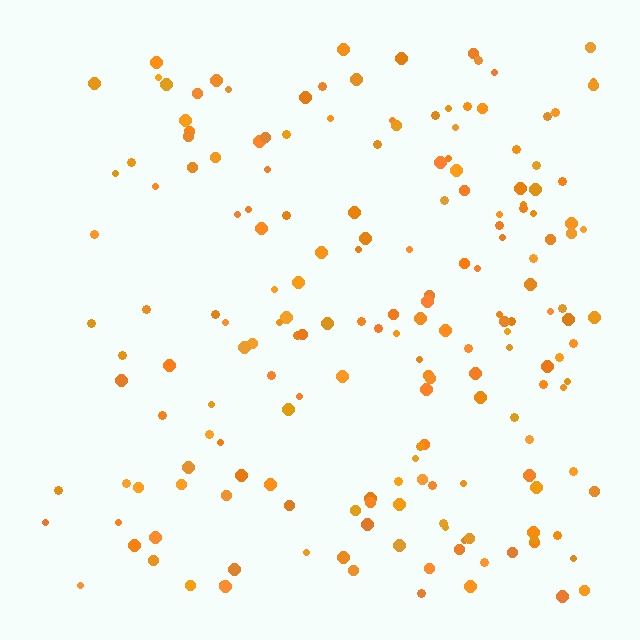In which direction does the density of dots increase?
From left to right, with the right side densest.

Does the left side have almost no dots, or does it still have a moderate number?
Still a moderate number, just noticeably fewer than the right.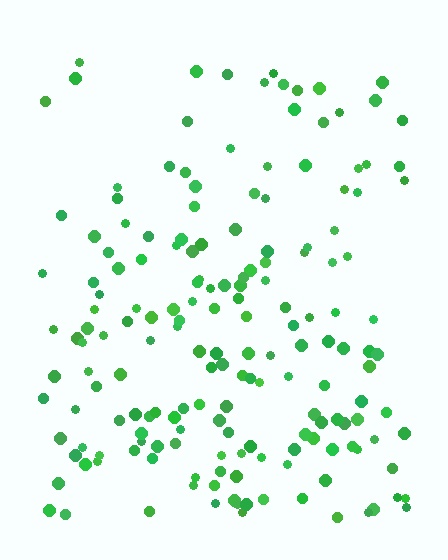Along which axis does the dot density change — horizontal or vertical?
Vertical.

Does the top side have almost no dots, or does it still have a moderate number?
Still a moderate number, just noticeably fewer than the bottom.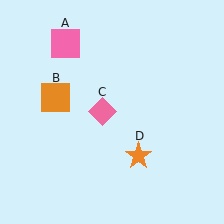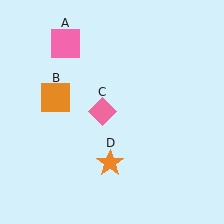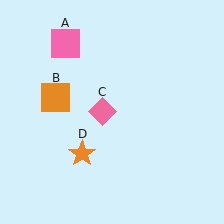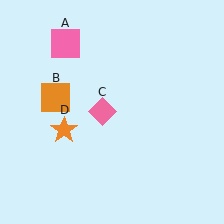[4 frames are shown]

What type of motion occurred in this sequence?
The orange star (object D) rotated clockwise around the center of the scene.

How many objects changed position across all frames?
1 object changed position: orange star (object D).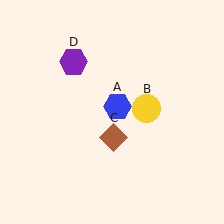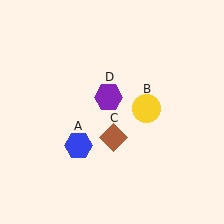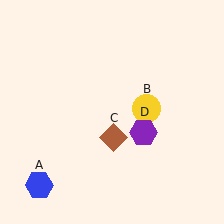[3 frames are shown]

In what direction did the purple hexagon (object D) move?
The purple hexagon (object D) moved down and to the right.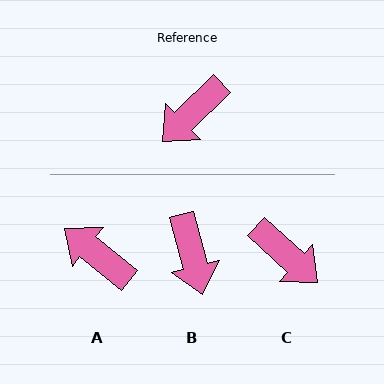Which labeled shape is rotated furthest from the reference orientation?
C, about 94 degrees away.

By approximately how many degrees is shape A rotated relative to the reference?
Approximately 83 degrees clockwise.